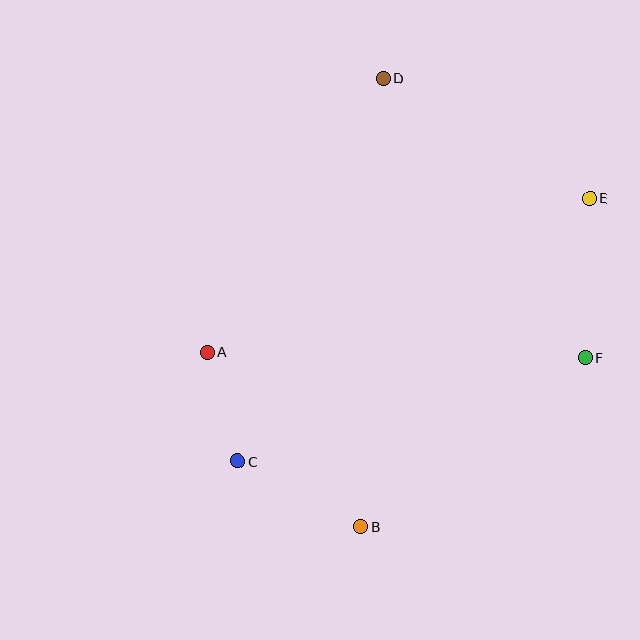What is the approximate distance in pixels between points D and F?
The distance between D and F is approximately 345 pixels.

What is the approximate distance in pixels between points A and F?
The distance between A and F is approximately 378 pixels.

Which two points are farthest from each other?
Points B and D are farthest from each other.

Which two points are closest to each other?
Points A and C are closest to each other.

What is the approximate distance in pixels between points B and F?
The distance between B and F is approximately 281 pixels.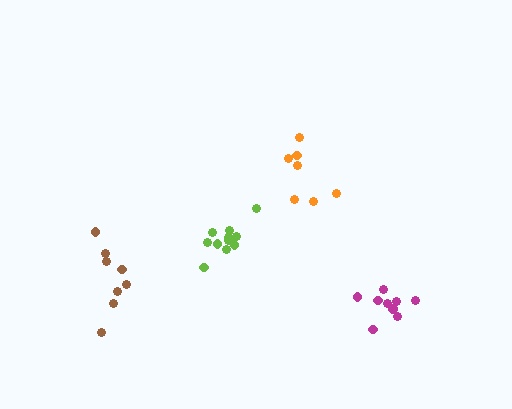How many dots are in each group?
Group 1: 11 dots, Group 2: 7 dots, Group 3: 8 dots, Group 4: 9 dots (35 total).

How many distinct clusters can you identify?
There are 4 distinct clusters.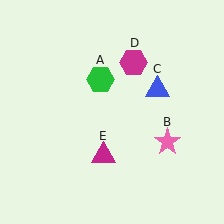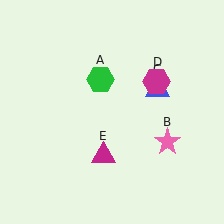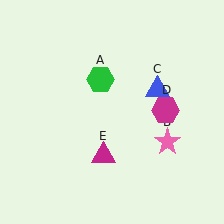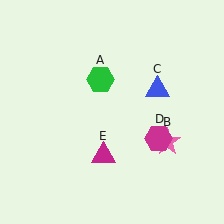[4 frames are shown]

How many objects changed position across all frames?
1 object changed position: magenta hexagon (object D).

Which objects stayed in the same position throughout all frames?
Green hexagon (object A) and pink star (object B) and blue triangle (object C) and magenta triangle (object E) remained stationary.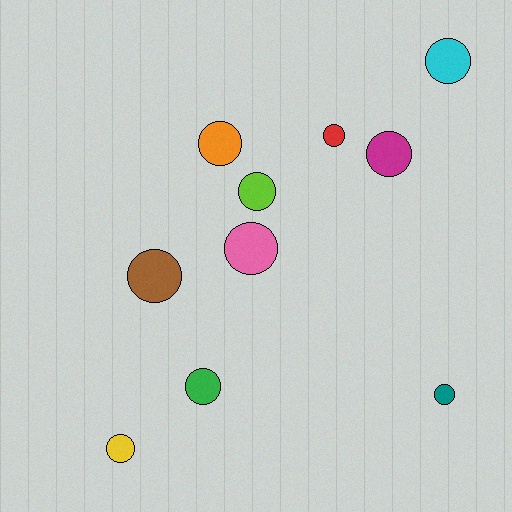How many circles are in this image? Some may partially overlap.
There are 10 circles.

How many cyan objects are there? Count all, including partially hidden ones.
There is 1 cyan object.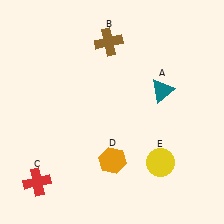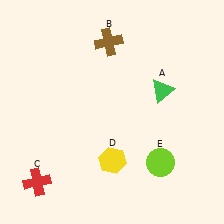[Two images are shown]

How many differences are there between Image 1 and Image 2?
There are 3 differences between the two images.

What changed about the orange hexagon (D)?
In Image 1, D is orange. In Image 2, it changed to yellow.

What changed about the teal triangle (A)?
In Image 1, A is teal. In Image 2, it changed to green.